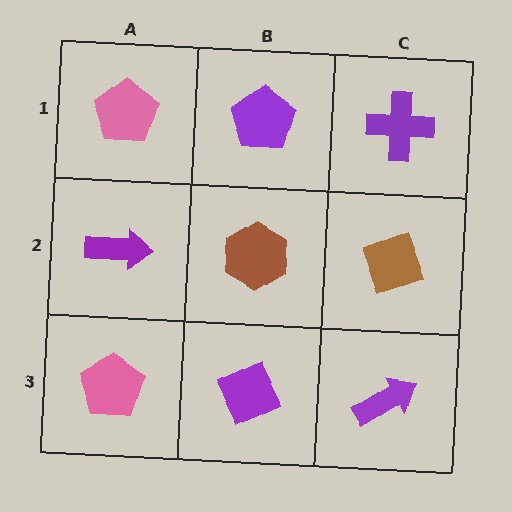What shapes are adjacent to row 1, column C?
A brown diamond (row 2, column C), a purple pentagon (row 1, column B).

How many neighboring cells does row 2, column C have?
3.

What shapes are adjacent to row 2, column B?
A purple pentagon (row 1, column B), a purple diamond (row 3, column B), a purple arrow (row 2, column A), a brown diamond (row 2, column C).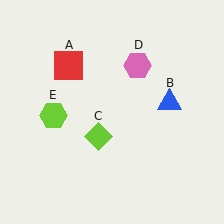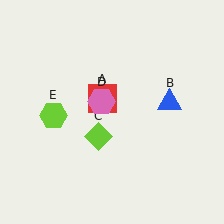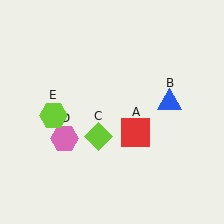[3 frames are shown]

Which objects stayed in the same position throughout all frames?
Blue triangle (object B) and lime diamond (object C) and lime hexagon (object E) remained stationary.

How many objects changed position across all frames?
2 objects changed position: red square (object A), pink hexagon (object D).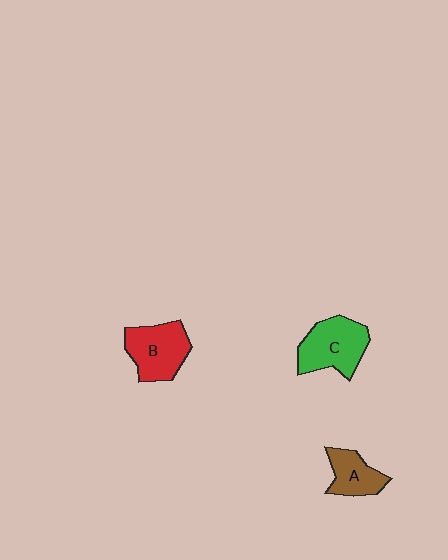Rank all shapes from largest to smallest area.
From largest to smallest: C (green), B (red), A (brown).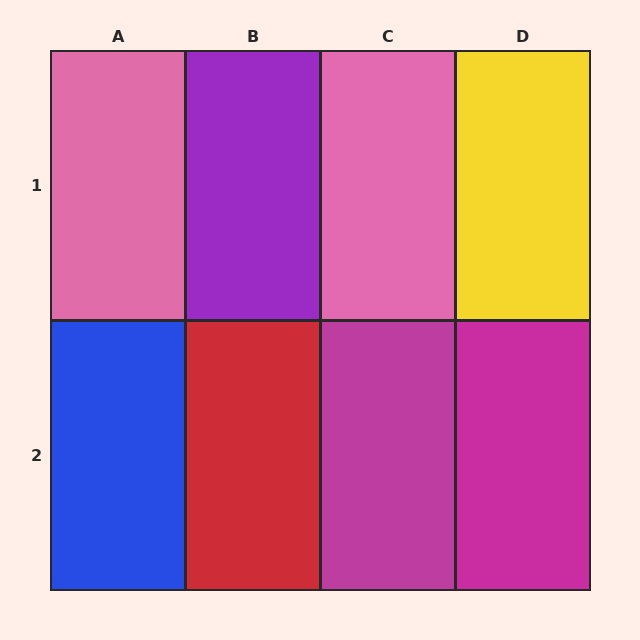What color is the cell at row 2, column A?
Blue.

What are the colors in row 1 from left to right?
Pink, purple, pink, yellow.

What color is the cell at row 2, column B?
Red.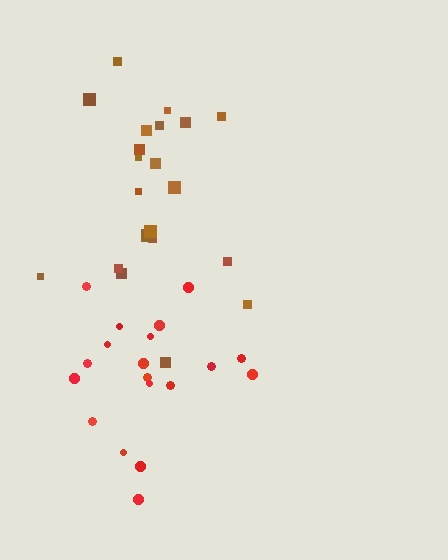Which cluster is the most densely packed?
Red.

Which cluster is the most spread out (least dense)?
Brown.